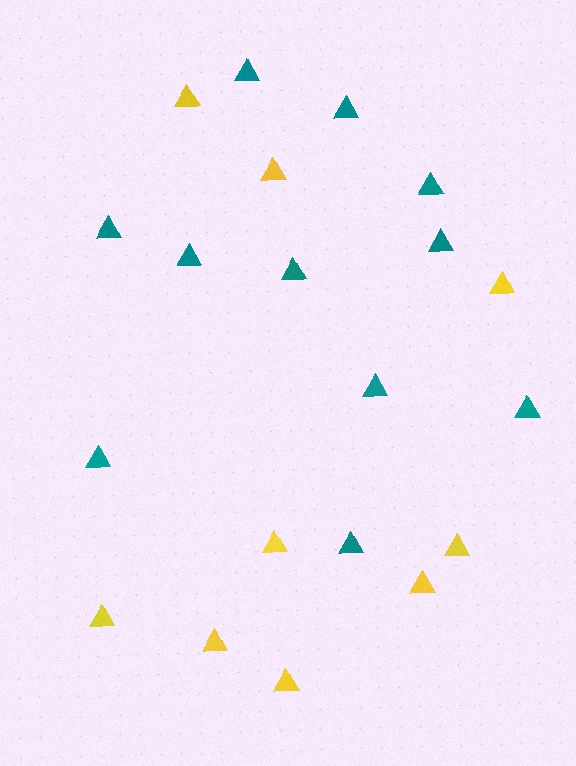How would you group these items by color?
There are 2 groups: one group of yellow triangles (9) and one group of teal triangles (11).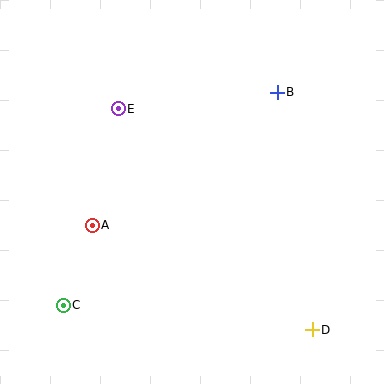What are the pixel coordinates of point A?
Point A is at (92, 225).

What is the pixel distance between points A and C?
The distance between A and C is 85 pixels.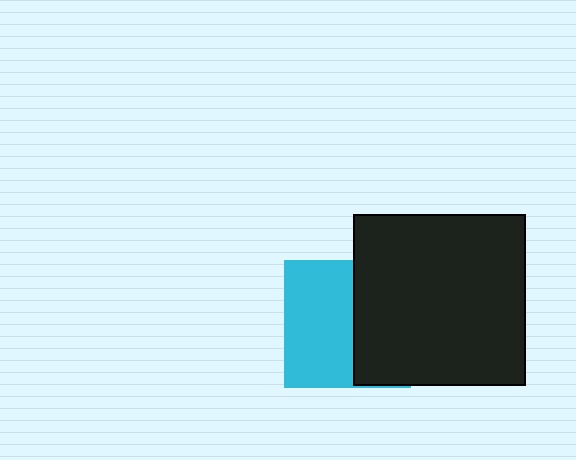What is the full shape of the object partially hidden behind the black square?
The partially hidden object is a cyan square.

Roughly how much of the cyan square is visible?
About half of it is visible (roughly 55%).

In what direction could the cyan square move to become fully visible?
The cyan square could move left. That would shift it out from behind the black square entirely.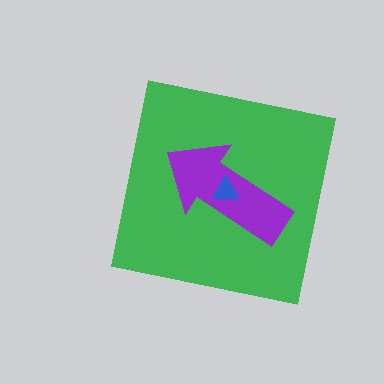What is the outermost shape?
The green square.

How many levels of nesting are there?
3.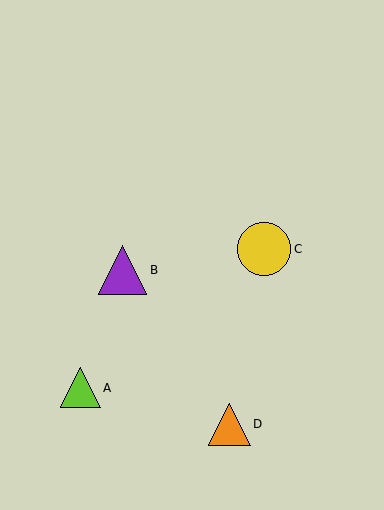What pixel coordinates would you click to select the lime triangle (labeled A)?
Click at (80, 388) to select the lime triangle A.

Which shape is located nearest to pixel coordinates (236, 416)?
The orange triangle (labeled D) at (229, 424) is nearest to that location.